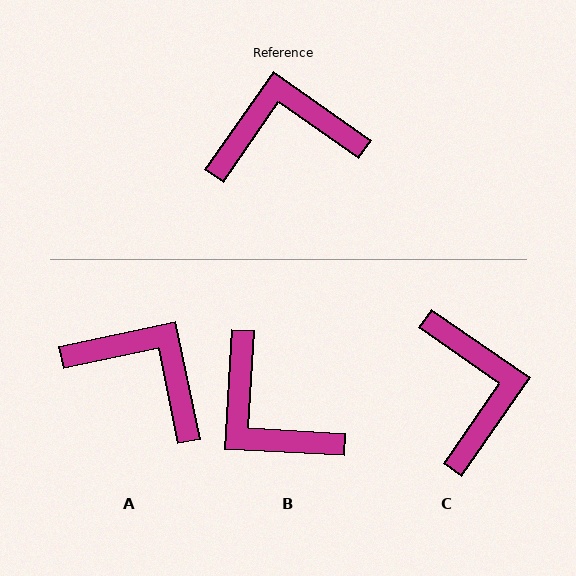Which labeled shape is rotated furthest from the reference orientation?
B, about 122 degrees away.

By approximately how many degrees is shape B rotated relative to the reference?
Approximately 122 degrees counter-clockwise.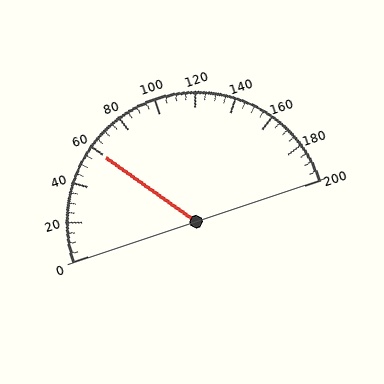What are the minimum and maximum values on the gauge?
The gauge ranges from 0 to 200.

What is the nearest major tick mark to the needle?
The nearest major tick mark is 60.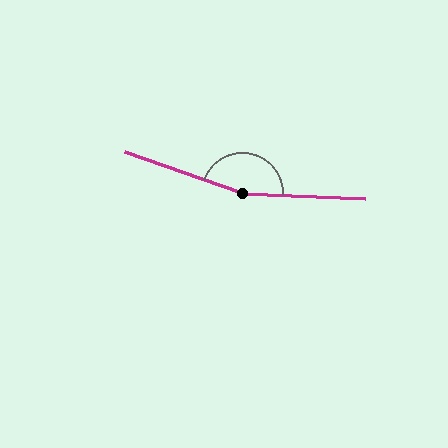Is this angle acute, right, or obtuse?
It is obtuse.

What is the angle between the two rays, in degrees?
Approximately 163 degrees.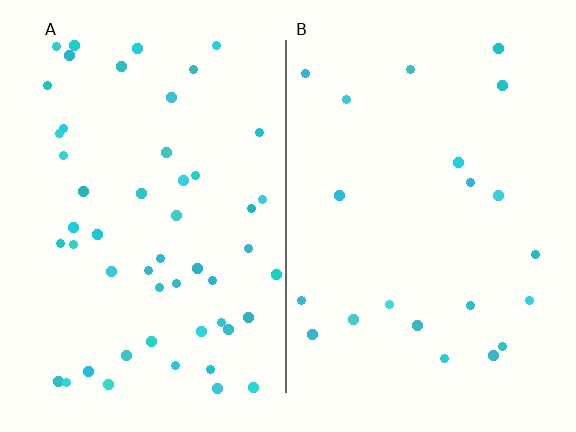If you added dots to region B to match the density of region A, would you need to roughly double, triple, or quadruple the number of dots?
Approximately double.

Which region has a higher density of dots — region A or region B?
A (the left).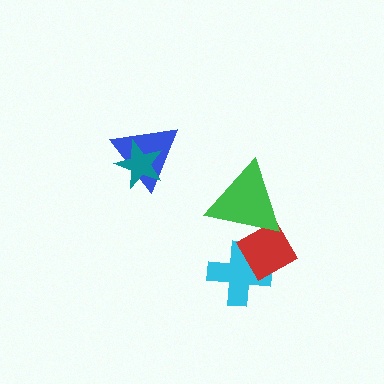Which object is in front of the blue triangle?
The teal star is in front of the blue triangle.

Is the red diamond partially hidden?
Yes, it is partially covered by another shape.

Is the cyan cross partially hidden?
Yes, it is partially covered by another shape.